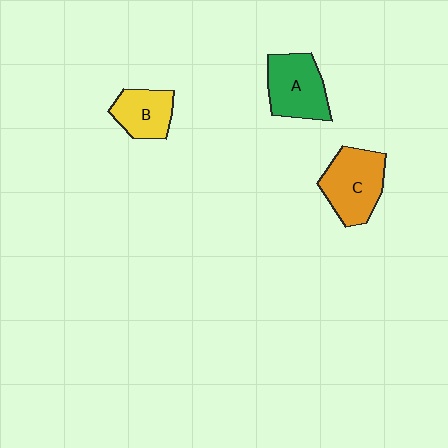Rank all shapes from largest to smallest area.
From largest to smallest: C (orange), A (green), B (yellow).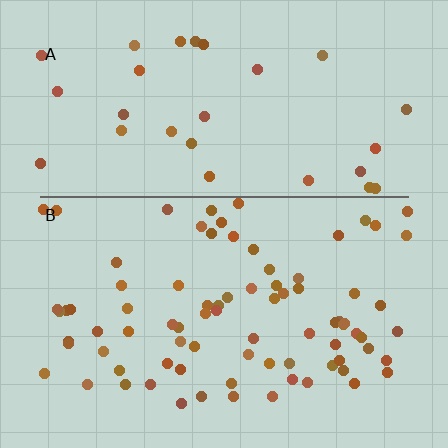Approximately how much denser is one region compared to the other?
Approximately 2.7× — region B over region A.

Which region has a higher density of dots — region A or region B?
B (the bottom).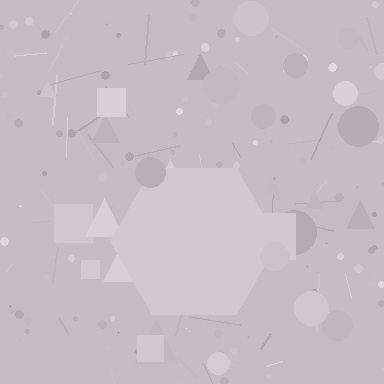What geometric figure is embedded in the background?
A hexagon is embedded in the background.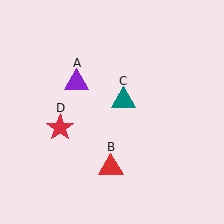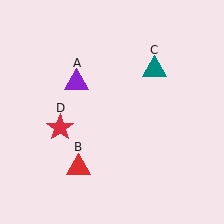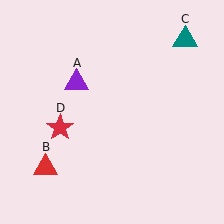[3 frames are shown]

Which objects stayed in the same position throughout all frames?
Purple triangle (object A) and red star (object D) remained stationary.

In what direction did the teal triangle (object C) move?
The teal triangle (object C) moved up and to the right.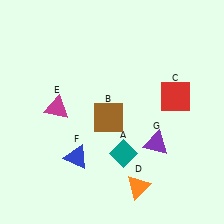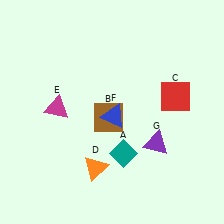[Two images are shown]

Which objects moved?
The objects that moved are: the orange triangle (D), the blue triangle (F).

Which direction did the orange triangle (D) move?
The orange triangle (D) moved left.